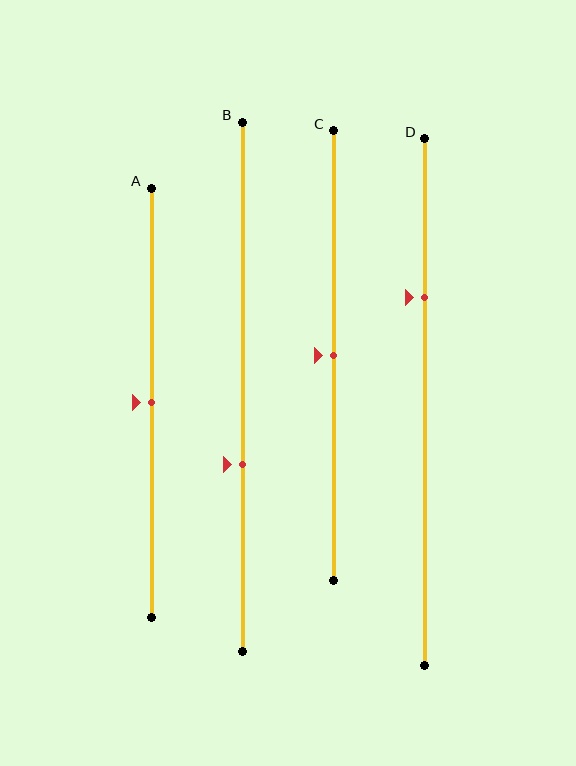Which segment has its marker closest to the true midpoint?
Segment A has its marker closest to the true midpoint.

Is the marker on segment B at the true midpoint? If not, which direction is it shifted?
No, the marker on segment B is shifted downward by about 15% of the segment length.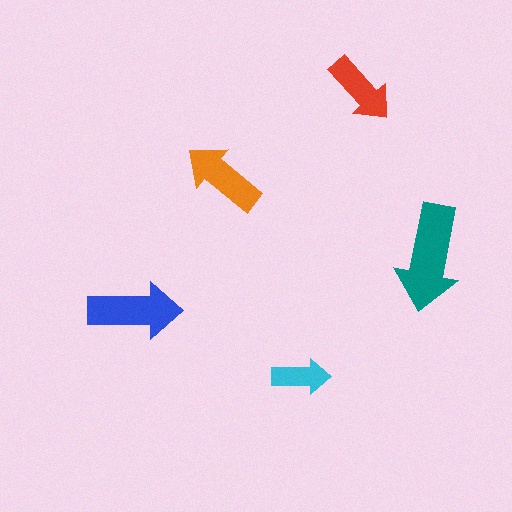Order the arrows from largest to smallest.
the teal one, the blue one, the orange one, the red one, the cyan one.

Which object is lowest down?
The cyan arrow is bottommost.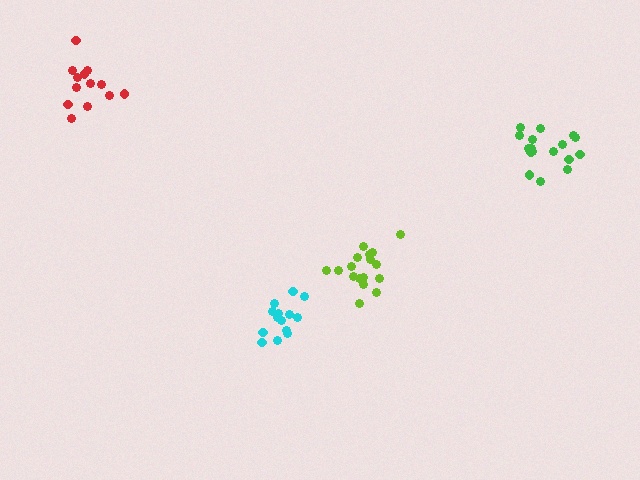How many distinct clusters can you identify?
There are 4 distinct clusters.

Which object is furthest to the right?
The green cluster is rightmost.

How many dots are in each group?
Group 1: 17 dots, Group 2: 14 dots, Group 3: 13 dots, Group 4: 17 dots (61 total).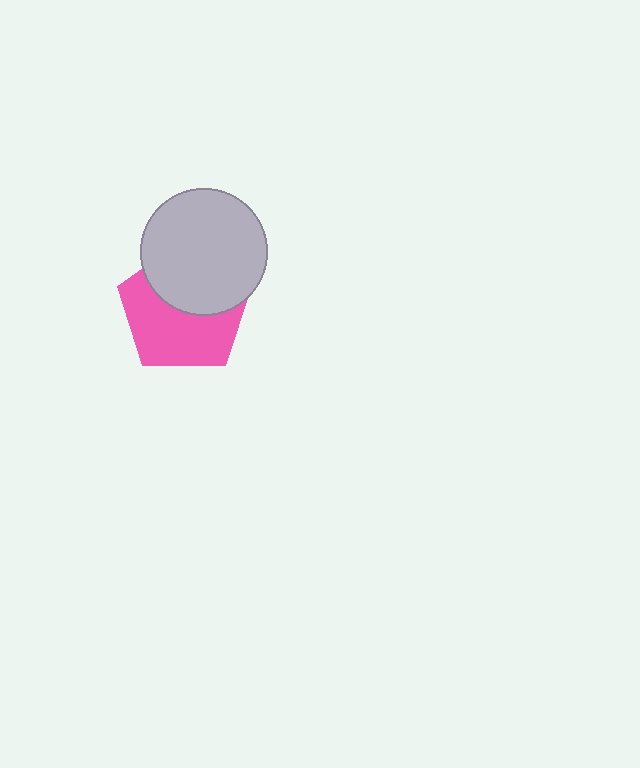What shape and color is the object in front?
The object in front is a light gray circle.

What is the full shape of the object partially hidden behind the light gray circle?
The partially hidden object is a pink pentagon.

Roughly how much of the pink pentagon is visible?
About half of it is visible (roughly 57%).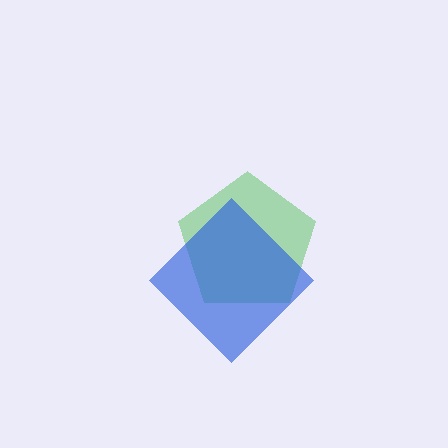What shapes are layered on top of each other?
The layered shapes are: a green pentagon, a blue diamond.